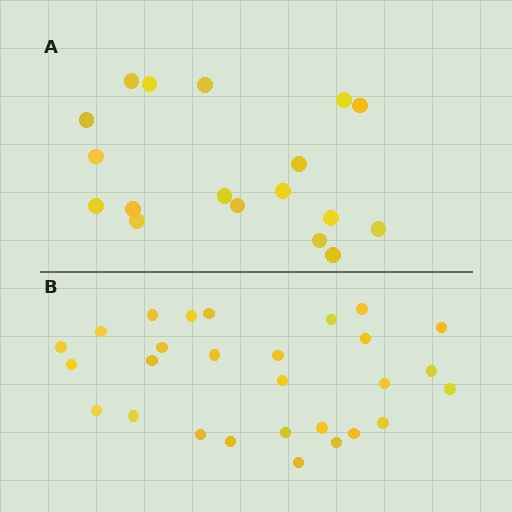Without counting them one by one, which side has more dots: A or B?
Region B (the bottom region) has more dots.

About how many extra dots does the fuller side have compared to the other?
Region B has roughly 10 or so more dots than region A.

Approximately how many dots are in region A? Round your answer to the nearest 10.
About 20 dots. (The exact count is 18, which rounds to 20.)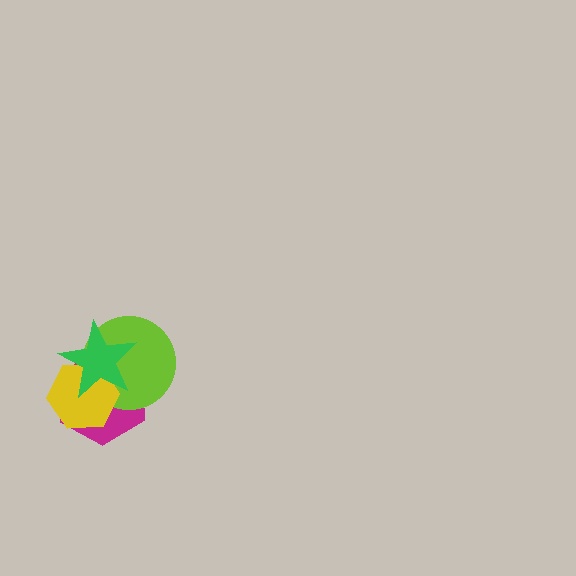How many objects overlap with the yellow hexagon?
3 objects overlap with the yellow hexagon.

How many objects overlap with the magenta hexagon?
3 objects overlap with the magenta hexagon.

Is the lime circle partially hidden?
Yes, it is partially covered by another shape.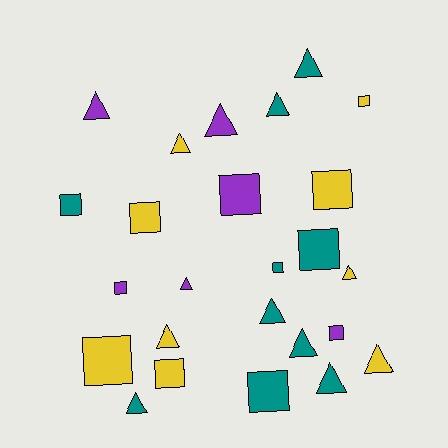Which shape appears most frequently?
Triangle, with 13 objects.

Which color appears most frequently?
Teal, with 10 objects.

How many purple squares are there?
There are 3 purple squares.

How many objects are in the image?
There are 25 objects.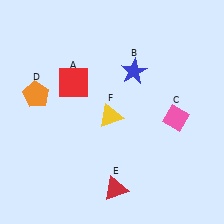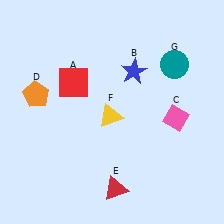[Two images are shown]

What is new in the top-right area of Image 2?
A teal circle (G) was added in the top-right area of Image 2.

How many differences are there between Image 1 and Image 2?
There is 1 difference between the two images.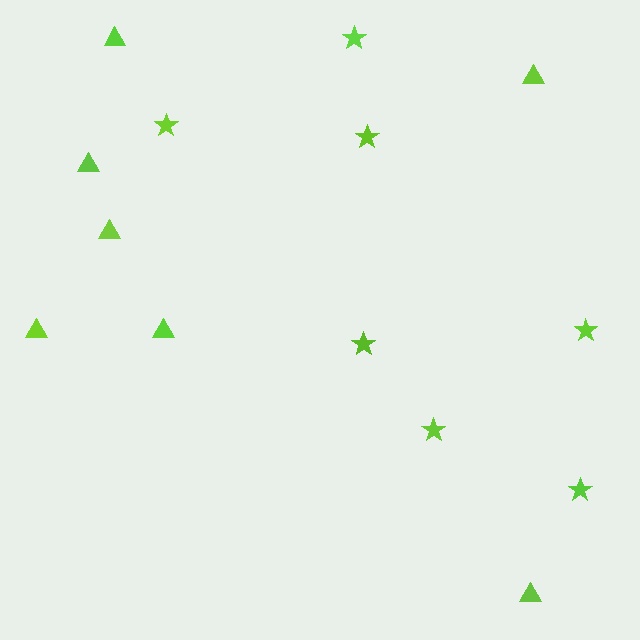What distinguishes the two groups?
There are 2 groups: one group of stars (7) and one group of triangles (7).